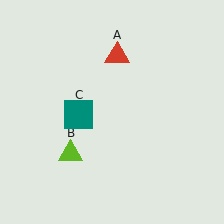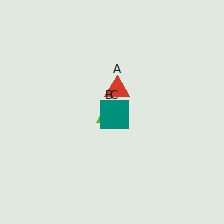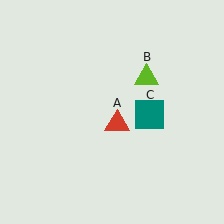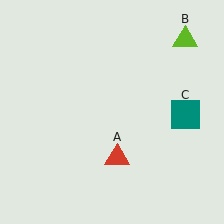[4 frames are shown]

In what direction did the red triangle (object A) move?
The red triangle (object A) moved down.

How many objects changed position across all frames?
3 objects changed position: red triangle (object A), lime triangle (object B), teal square (object C).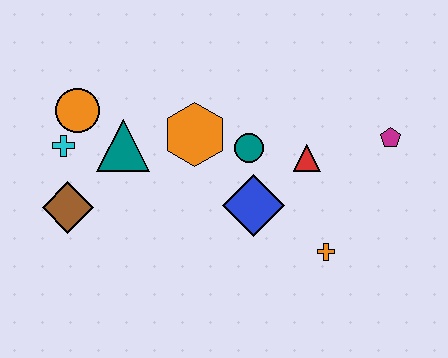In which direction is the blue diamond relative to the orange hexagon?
The blue diamond is below the orange hexagon.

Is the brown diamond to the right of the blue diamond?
No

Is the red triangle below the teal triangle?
Yes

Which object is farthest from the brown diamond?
The magenta pentagon is farthest from the brown diamond.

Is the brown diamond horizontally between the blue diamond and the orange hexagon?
No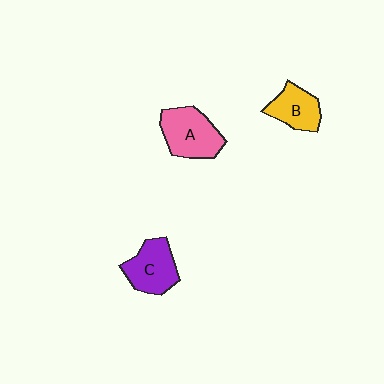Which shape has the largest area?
Shape A (pink).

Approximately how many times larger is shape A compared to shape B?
Approximately 1.4 times.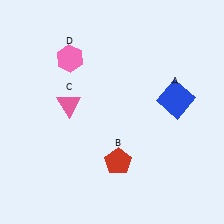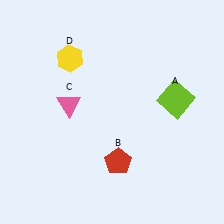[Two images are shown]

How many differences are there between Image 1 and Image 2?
There are 2 differences between the two images.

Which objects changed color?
A changed from blue to lime. D changed from pink to yellow.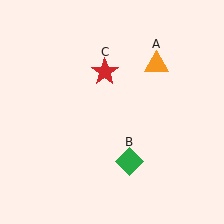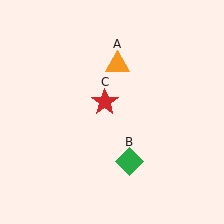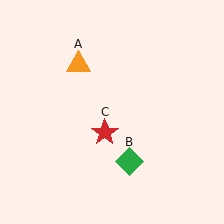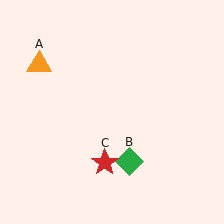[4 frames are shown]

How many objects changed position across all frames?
2 objects changed position: orange triangle (object A), red star (object C).